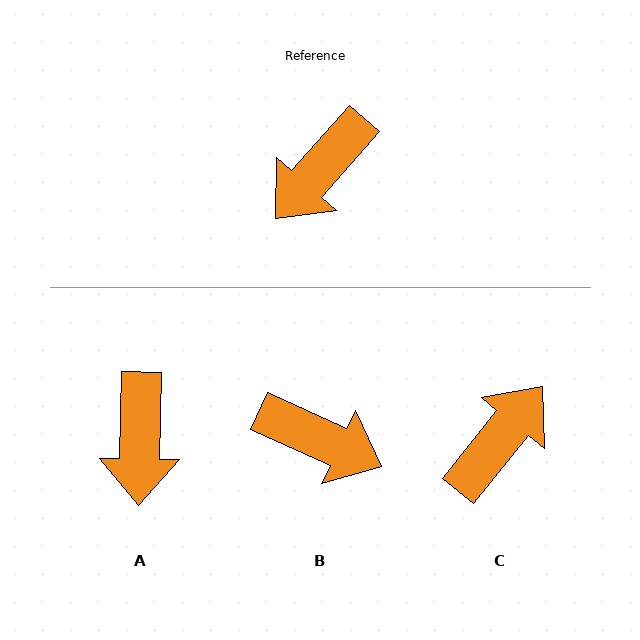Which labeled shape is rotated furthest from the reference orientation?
C, about 177 degrees away.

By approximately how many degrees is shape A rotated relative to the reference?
Approximately 40 degrees counter-clockwise.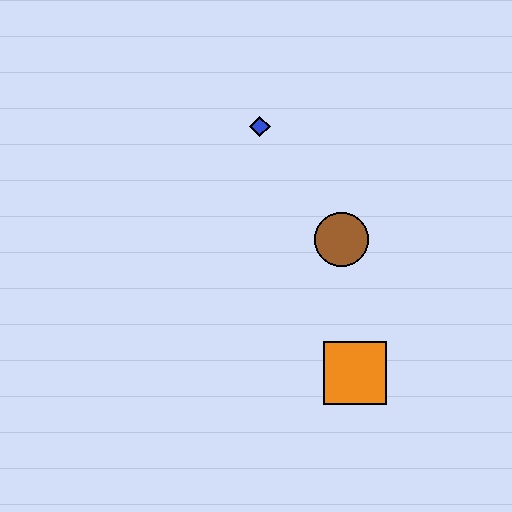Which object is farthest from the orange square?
The blue diamond is farthest from the orange square.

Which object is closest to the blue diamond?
The brown circle is closest to the blue diamond.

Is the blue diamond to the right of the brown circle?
No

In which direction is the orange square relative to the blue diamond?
The orange square is below the blue diamond.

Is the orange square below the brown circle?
Yes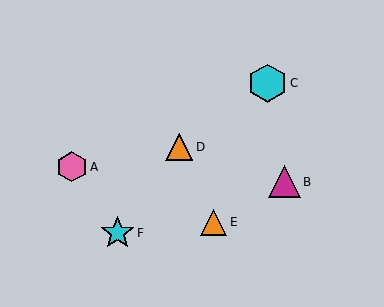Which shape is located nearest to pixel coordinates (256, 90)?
The cyan hexagon (labeled C) at (268, 83) is nearest to that location.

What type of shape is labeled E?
Shape E is an orange triangle.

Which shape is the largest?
The cyan hexagon (labeled C) is the largest.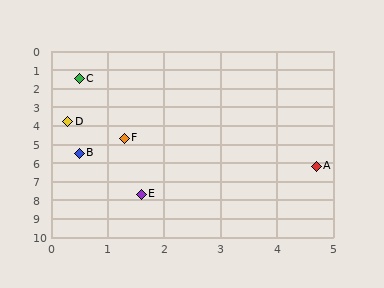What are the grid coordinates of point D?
Point D is at approximately (0.3, 3.8).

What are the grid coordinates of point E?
Point E is at approximately (1.6, 7.7).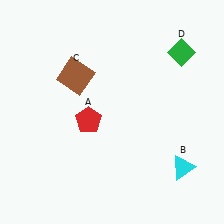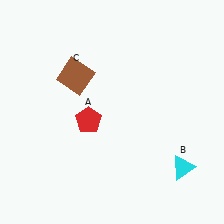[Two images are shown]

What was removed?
The green diamond (D) was removed in Image 2.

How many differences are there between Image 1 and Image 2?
There is 1 difference between the two images.